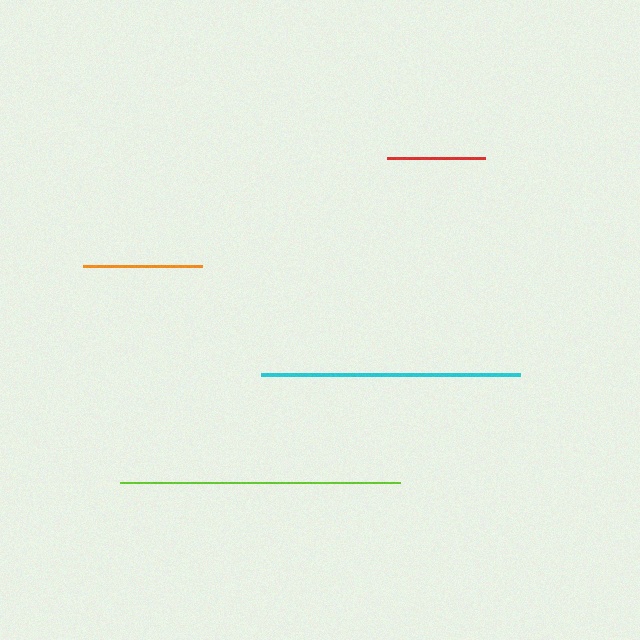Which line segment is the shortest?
The red line is the shortest at approximately 99 pixels.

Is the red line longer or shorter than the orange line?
The orange line is longer than the red line.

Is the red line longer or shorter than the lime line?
The lime line is longer than the red line.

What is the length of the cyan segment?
The cyan segment is approximately 259 pixels long.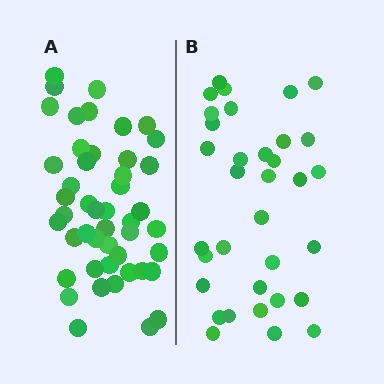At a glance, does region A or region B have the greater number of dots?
Region A (the left region) has more dots.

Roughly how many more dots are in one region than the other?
Region A has approximately 15 more dots than region B.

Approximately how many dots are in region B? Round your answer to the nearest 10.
About 30 dots. (The exact count is 34, which rounds to 30.)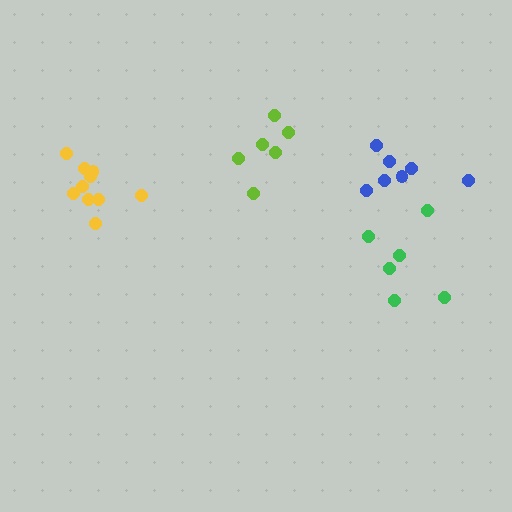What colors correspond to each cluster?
The clusters are colored: lime, blue, yellow, green.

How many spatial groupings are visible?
There are 4 spatial groupings.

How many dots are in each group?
Group 1: 6 dots, Group 2: 7 dots, Group 3: 10 dots, Group 4: 6 dots (29 total).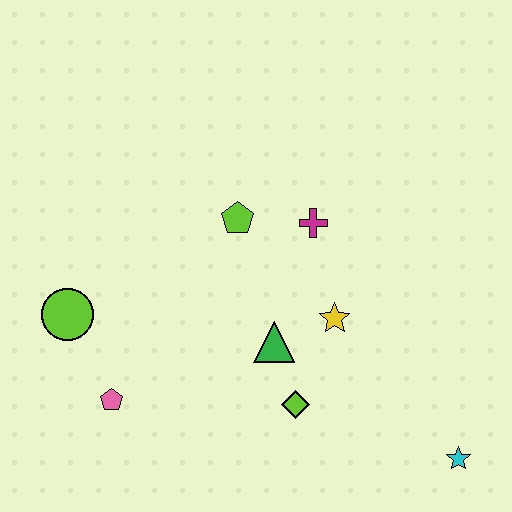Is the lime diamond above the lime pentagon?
No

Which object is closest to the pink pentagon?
The lime circle is closest to the pink pentagon.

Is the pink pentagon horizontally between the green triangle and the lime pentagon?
No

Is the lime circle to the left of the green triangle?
Yes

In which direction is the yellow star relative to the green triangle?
The yellow star is to the right of the green triangle.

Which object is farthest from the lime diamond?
The lime circle is farthest from the lime diamond.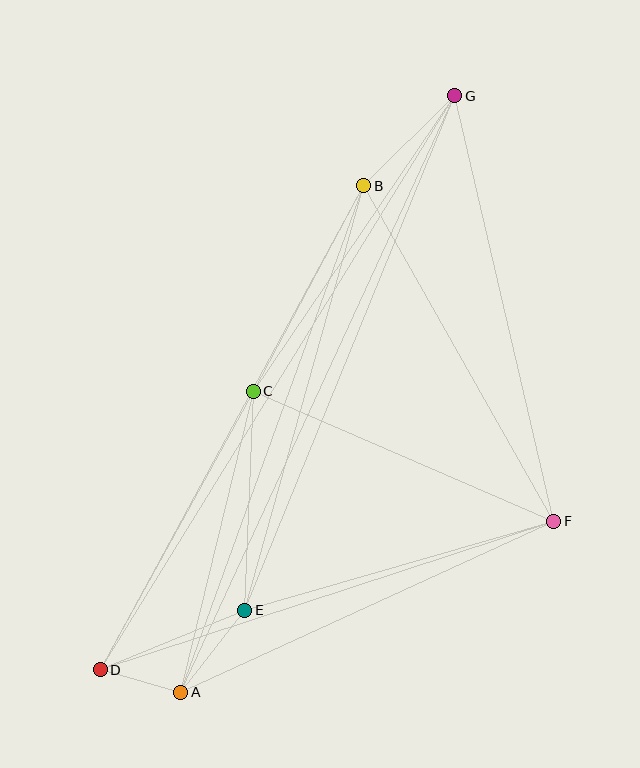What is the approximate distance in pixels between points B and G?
The distance between B and G is approximately 128 pixels.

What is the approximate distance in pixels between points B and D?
The distance between B and D is approximately 551 pixels.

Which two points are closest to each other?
Points A and D are closest to each other.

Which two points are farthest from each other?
Points D and G are farthest from each other.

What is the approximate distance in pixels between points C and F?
The distance between C and F is approximately 328 pixels.